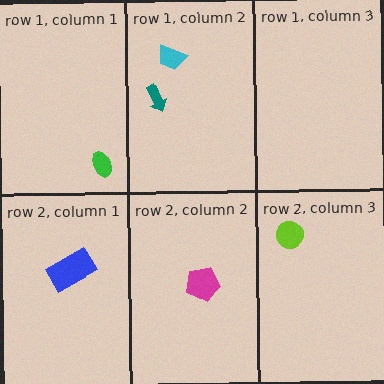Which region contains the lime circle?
The row 2, column 3 region.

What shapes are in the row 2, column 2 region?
The magenta pentagon.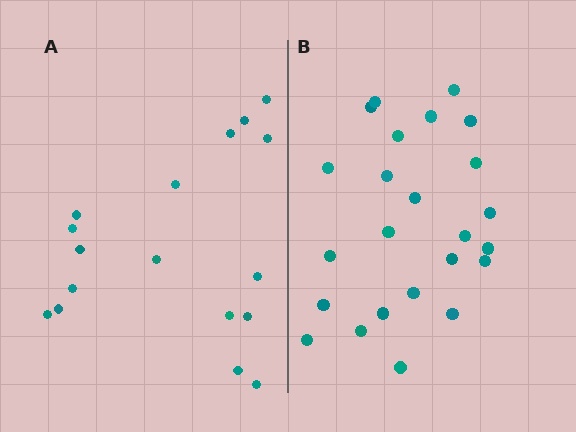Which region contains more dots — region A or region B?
Region B (the right region) has more dots.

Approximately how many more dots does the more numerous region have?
Region B has roughly 8 or so more dots than region A.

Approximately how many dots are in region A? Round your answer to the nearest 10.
About 20 dots. (The exact count is 17, which rounds to 20.)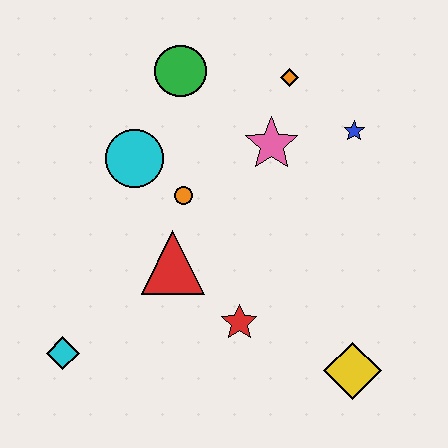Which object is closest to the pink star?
The orange diamond is closest to the pink star.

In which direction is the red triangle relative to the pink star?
The red triangle is below the pink star.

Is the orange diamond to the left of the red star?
No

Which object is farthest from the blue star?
The cyan diamond is farthest from the blue star.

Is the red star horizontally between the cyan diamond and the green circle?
No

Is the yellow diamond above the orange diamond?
No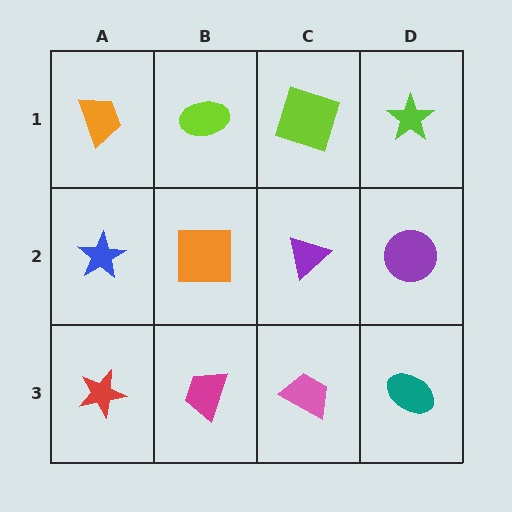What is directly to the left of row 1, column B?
An orange trapezoid.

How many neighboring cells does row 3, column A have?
2.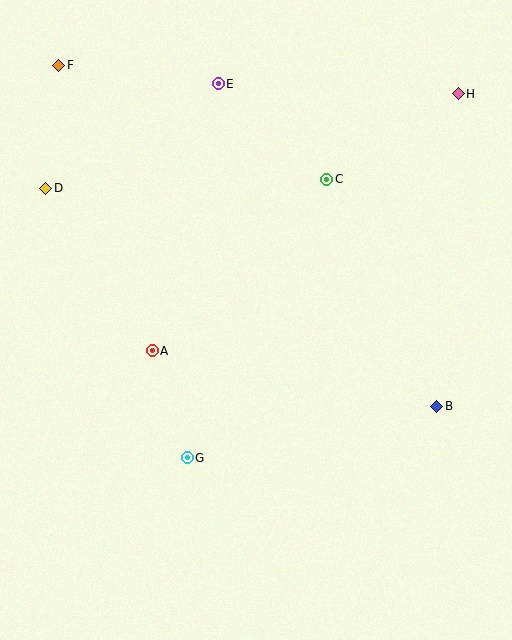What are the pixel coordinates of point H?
Point H is at (458, 94).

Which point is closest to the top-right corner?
Point H is closest to the top-right corner.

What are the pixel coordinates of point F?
Point F is at (58, 65).